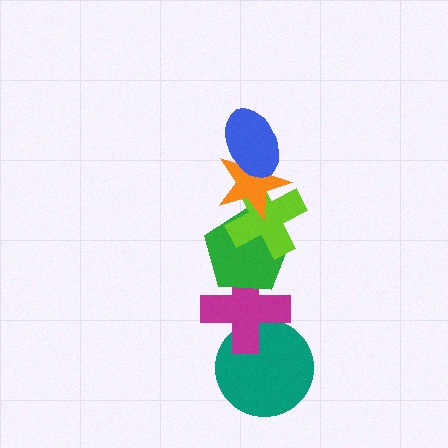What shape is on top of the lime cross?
The orange star is on top of the lime cross.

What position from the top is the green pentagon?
The green pentagon is 4th from the top.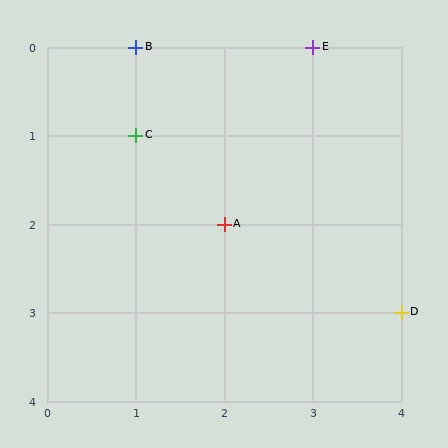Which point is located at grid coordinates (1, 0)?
Point B is at (1, 0).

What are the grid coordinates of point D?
Point D is at grid coordinates (4, 3).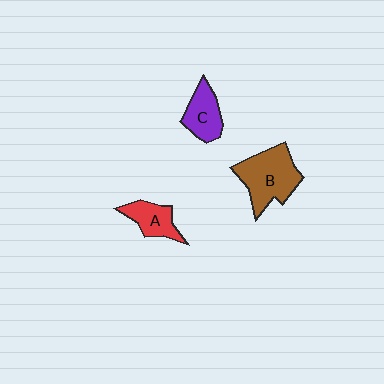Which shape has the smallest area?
Shape A (red).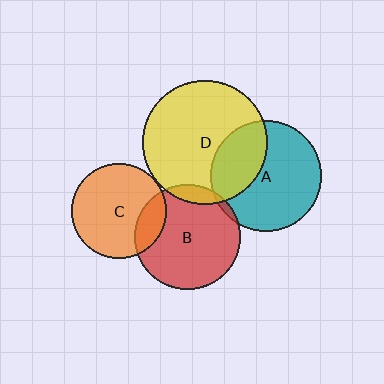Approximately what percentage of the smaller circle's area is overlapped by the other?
Approximately 10%.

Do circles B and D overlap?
Yes.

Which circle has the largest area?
Circle D (yellow).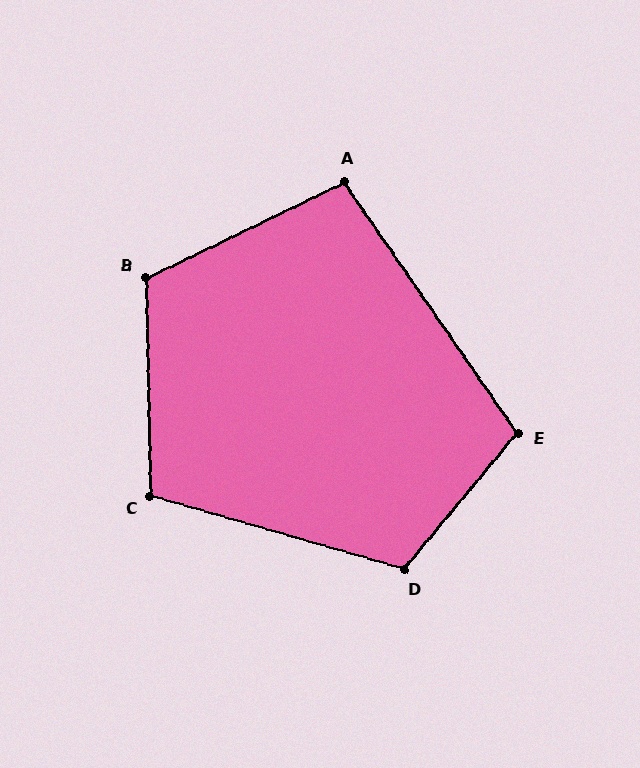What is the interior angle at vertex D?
Approximately 114 degrees (obtuse).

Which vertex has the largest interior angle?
B, at approximately 115 degrees.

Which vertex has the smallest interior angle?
A, at approximately 99 degrees.